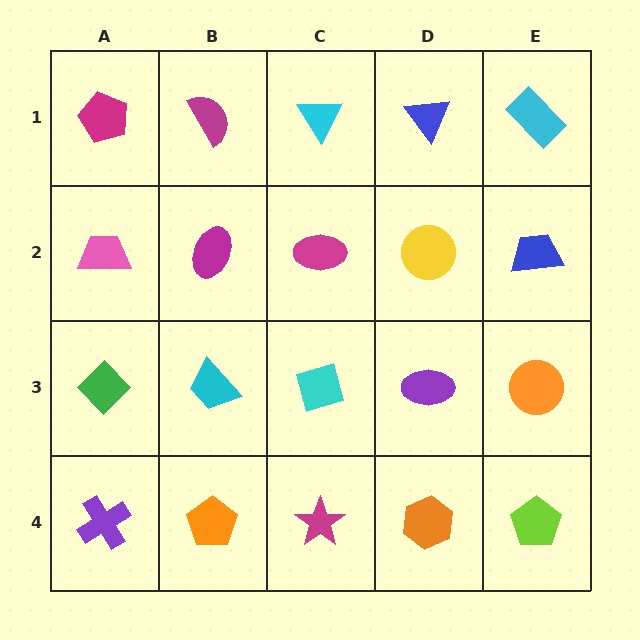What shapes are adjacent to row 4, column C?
A cyan diamond (row 3, column C), an orange pentagon (row 4, column B), an orange hexagon (row 4, column D).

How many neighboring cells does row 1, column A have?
2.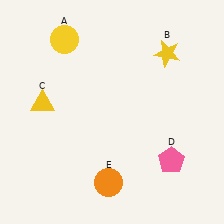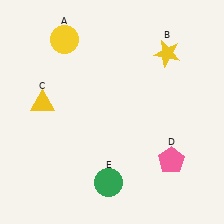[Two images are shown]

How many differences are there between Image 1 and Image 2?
There is 1 difference between the two images.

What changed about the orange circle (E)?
In Image 1, E is orange. In Image 2, it changed to green.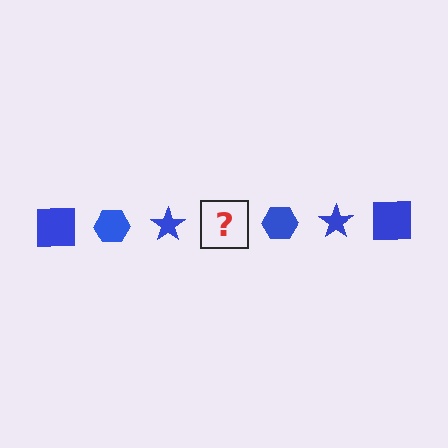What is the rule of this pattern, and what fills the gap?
The rule is that the pattern cycles through square, hexagon, star shapes in blue. The gap should be filled with a blue square.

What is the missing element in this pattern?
The missing element is a blue square.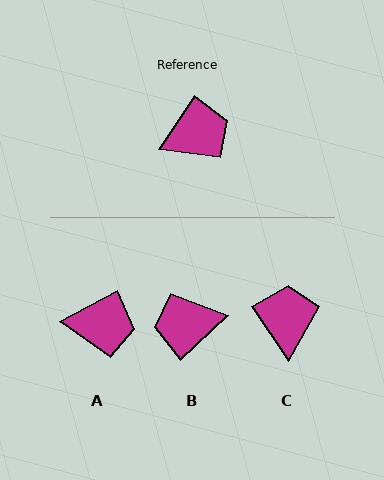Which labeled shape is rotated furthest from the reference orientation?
B, about 167 degrees away.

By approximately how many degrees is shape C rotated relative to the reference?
Approximately 68 degrees counter-clockwise.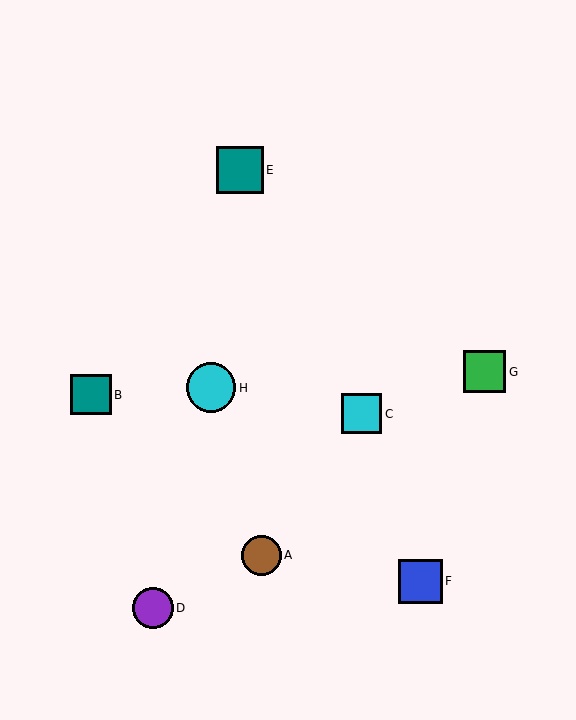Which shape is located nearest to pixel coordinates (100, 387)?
The teal square (labeled B) at (91, 395) is nearest to that location.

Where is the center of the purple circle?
The center of the purple circle is at (153, 608).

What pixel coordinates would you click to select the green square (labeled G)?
Click at (485, 372) to select the green square G.